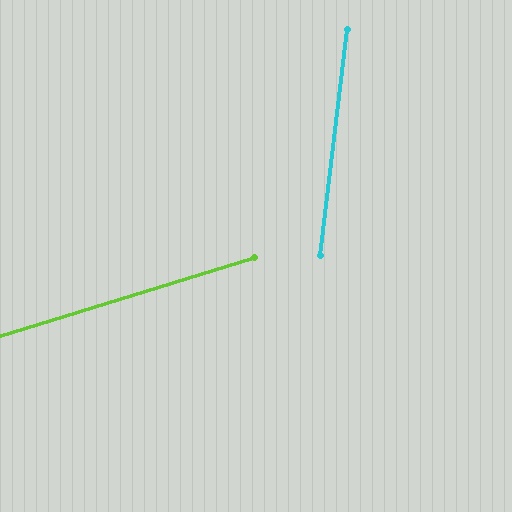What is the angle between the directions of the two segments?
Approximately 66 degrees.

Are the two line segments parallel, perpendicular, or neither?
Neither parallel nor perpendicular — they differ by about 66°.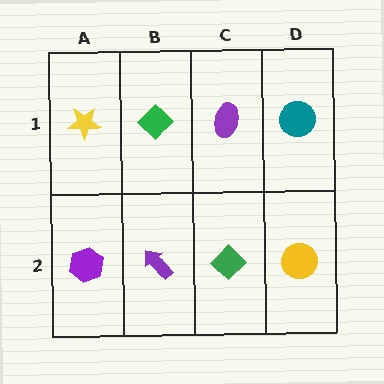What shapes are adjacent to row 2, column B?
A green diamond (row 1, column B), a purple hexagon (row 2, column A), a green diamond (row 2, column C).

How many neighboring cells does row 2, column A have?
2.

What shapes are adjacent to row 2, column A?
A yellow star (row 1, column A), a purple arrow (row 2, column B).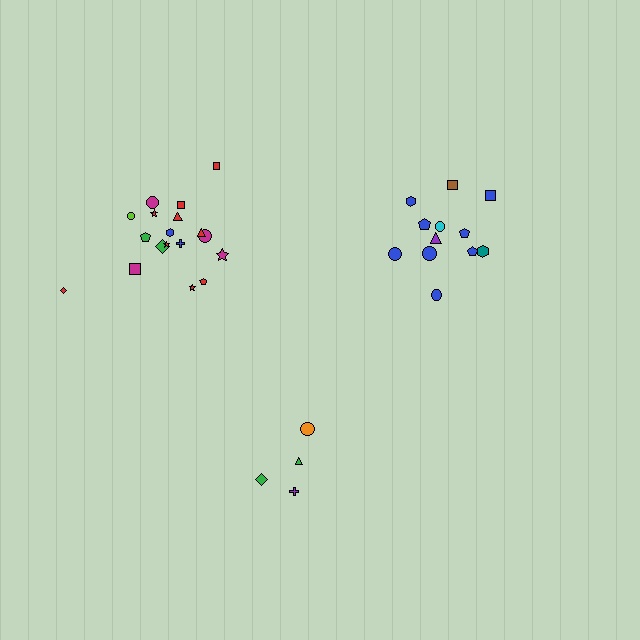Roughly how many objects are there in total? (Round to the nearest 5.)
Roughly 35 objects in total.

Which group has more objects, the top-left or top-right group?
The top-left group.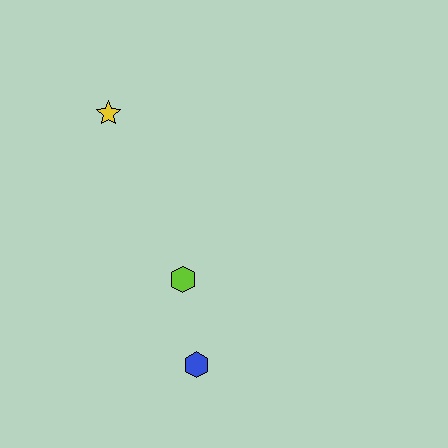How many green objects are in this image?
There are no green objects.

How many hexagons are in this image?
There are 2 hexagons.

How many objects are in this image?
There are 3 objects.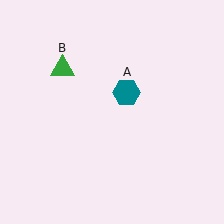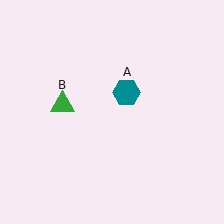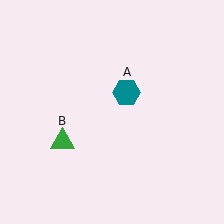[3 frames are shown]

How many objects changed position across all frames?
1 object changed position: green triangle (object B).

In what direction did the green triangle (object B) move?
The green triangle (object B) moved down.